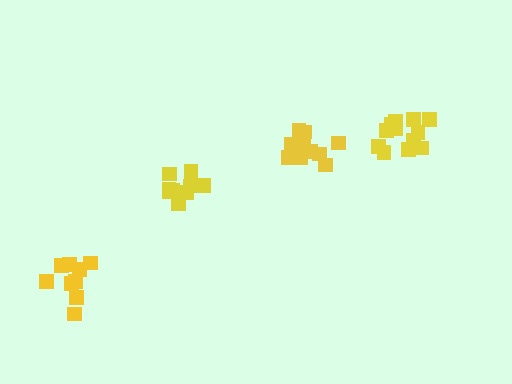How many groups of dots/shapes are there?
There are 4 groups.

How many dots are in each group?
Group 1: 11 dots, Group 2: 12 dots, Group 3: 10 dots, Group 4: 9 dots (42 total).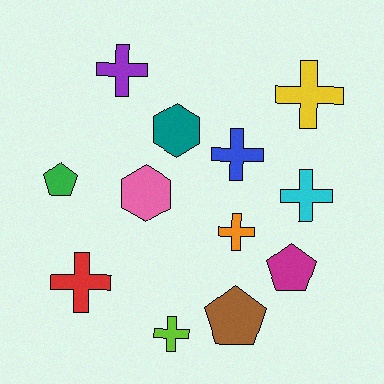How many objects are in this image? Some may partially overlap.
There are 12 objects.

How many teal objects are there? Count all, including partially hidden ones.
There is 1 teal object.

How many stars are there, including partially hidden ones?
There are no stars.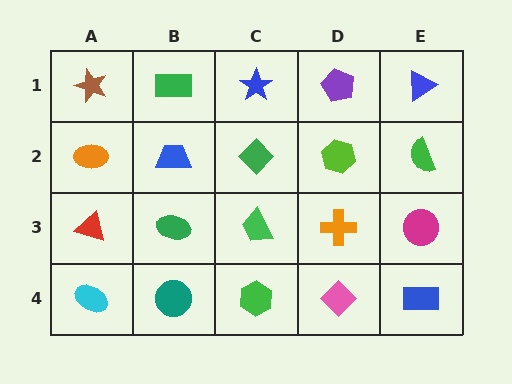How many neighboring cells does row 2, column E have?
3.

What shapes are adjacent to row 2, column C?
A blue star (row 1, column C), a green trapezoid (row 3, column C), a blue trapezoid (row 2, column B), a lime hexagon (row 2, column D).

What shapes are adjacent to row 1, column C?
A green diamond (row 2, column C), a green rectangle (row 1, column B), a purple pentagon (row 1, column D).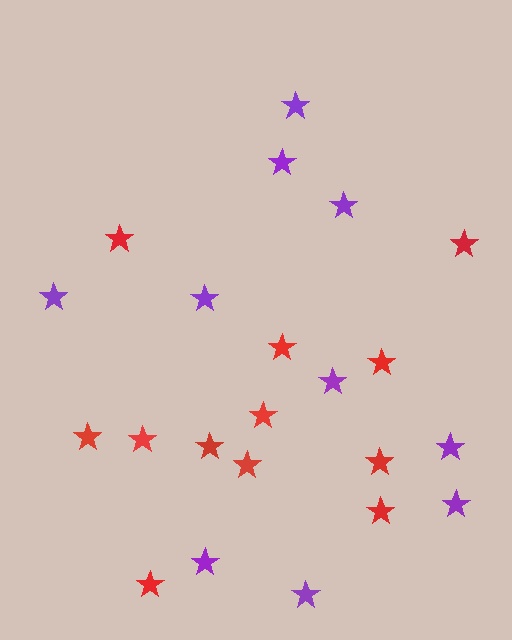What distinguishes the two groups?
There are 2 groups: one group of purple stars (10) and one group of red stars (12).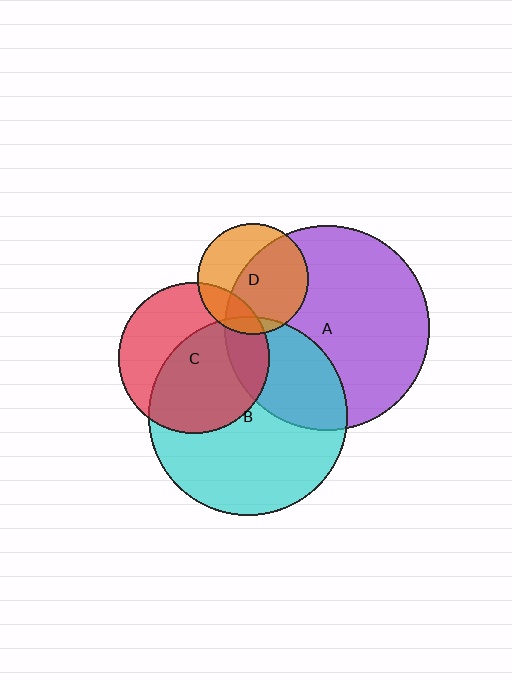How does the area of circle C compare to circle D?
Approximately 1.8 times.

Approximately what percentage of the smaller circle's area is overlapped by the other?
Approximately 20%.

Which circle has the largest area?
Circle A (purple).